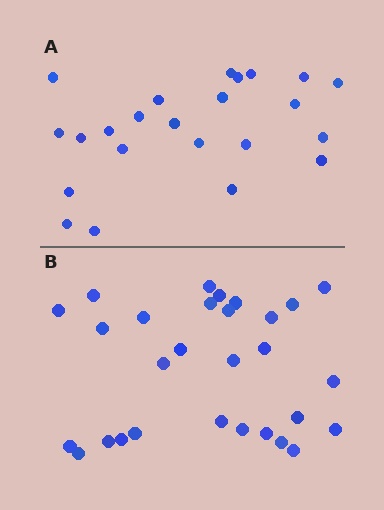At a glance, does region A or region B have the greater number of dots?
Region B (the bottom region) has more dots.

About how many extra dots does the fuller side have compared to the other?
Region B has about 6 more dots than region A.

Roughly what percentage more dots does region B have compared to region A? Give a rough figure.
About 25% more.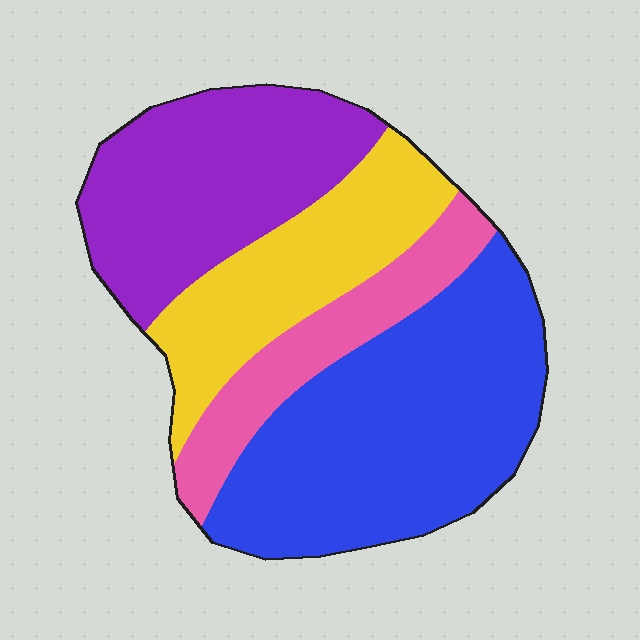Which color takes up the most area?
Blue, at roughly 40%.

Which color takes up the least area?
Pink, at roughly 15%.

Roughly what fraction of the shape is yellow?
Yellow takes up about one fifth (1/5) of the shape.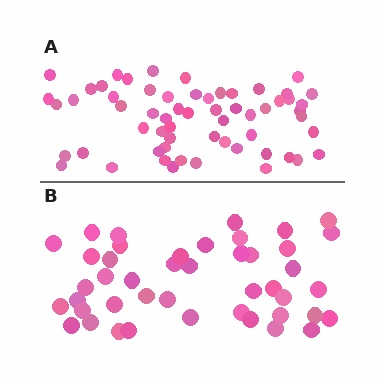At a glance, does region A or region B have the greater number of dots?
Region A (the top region) has more dots.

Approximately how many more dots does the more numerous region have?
Region A has approximately 15 more dots than region B.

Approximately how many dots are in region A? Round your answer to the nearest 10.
About 60 dots.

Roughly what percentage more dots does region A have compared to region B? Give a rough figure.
About 35% more.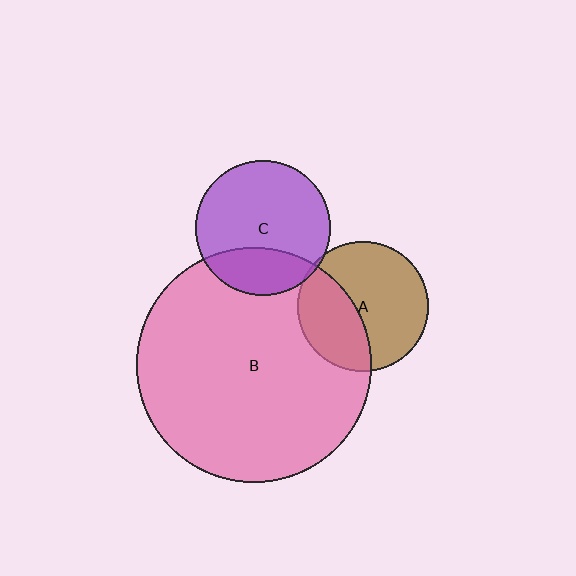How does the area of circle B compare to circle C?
Approximately 3.0 times.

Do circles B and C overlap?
Yes.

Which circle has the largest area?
Circle B (pink).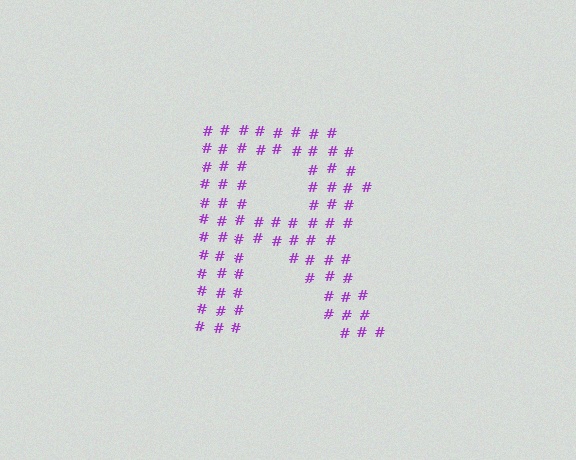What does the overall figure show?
The overall figure shows the letter R.